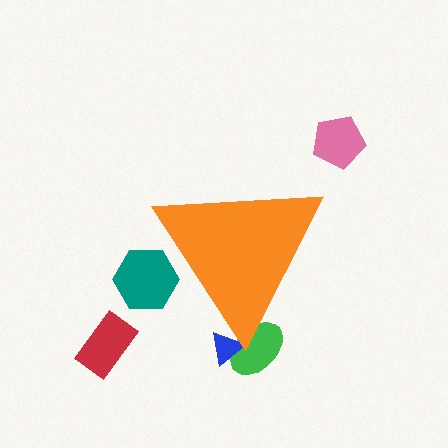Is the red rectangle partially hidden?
No, the red rectangle is fully visible.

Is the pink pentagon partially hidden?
No, the pink pentagon is fully visible.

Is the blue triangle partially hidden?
Yes, the blue triangle is partially hidden behind the orange triangle.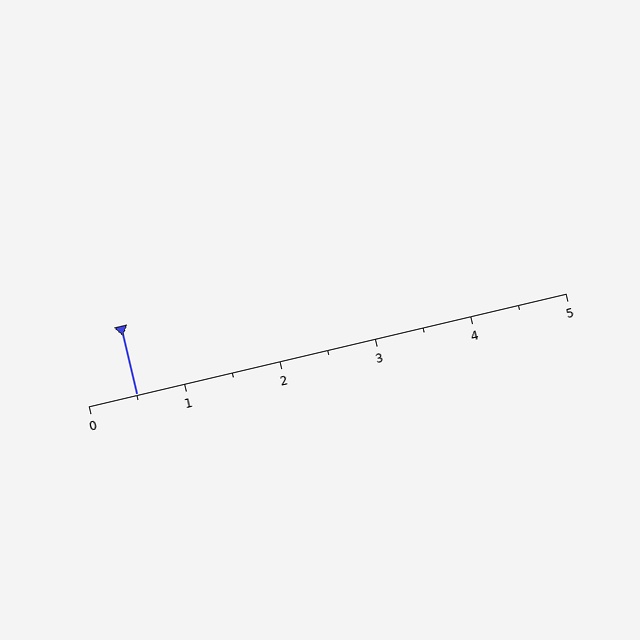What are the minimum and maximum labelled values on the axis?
The axis runs from 0 to 5.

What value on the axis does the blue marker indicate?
The marker indicates approximately 0.5.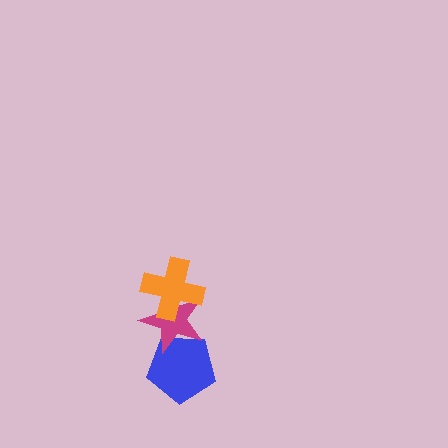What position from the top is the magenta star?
The magenta star is 2nd from the top.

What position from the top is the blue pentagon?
The blue pentagon is 3rd from the top.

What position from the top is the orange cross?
The orange cross is 1st from the top.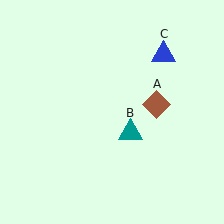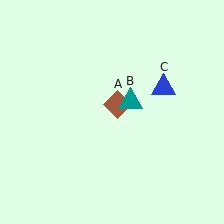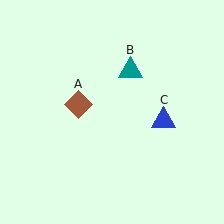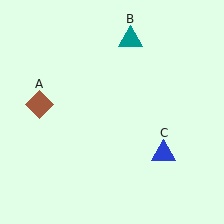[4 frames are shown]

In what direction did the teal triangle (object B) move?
The teal triangle (object B) moved up.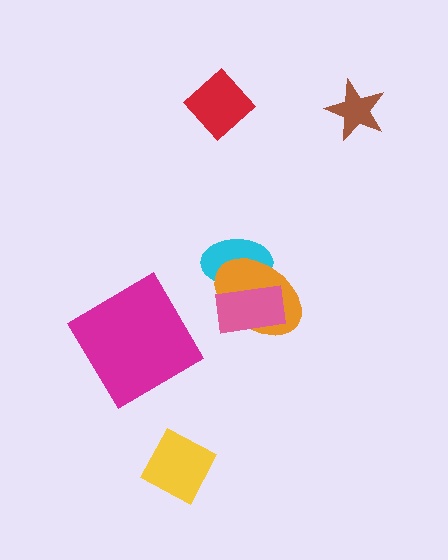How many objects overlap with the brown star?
0 objects overlap with the brown star.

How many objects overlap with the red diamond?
0 objects overlap with the red diamond.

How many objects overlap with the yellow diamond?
0 objects overlap with the yellow diamond.